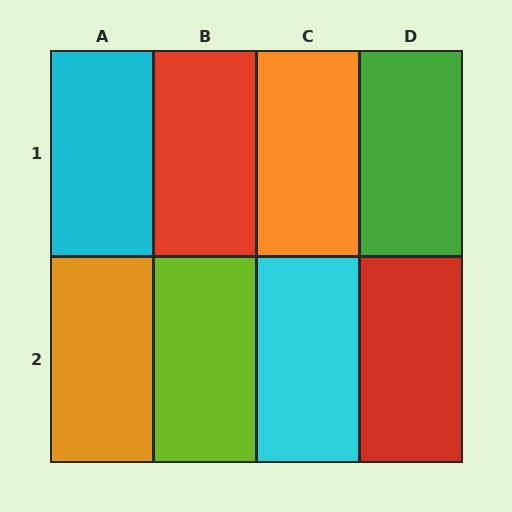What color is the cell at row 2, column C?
Cyan.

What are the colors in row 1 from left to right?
Cyan, red, orange, green.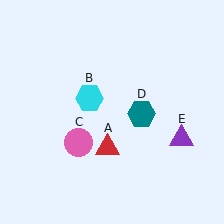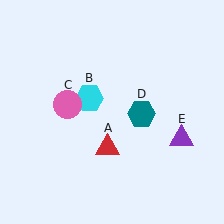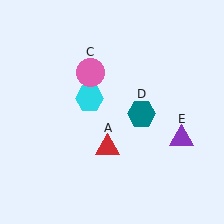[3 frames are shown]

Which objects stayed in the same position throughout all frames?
Red triangle (object A) and cyan hexagon (object B) and teal hexagon (object D) and purple triangle (object E) remained stationary.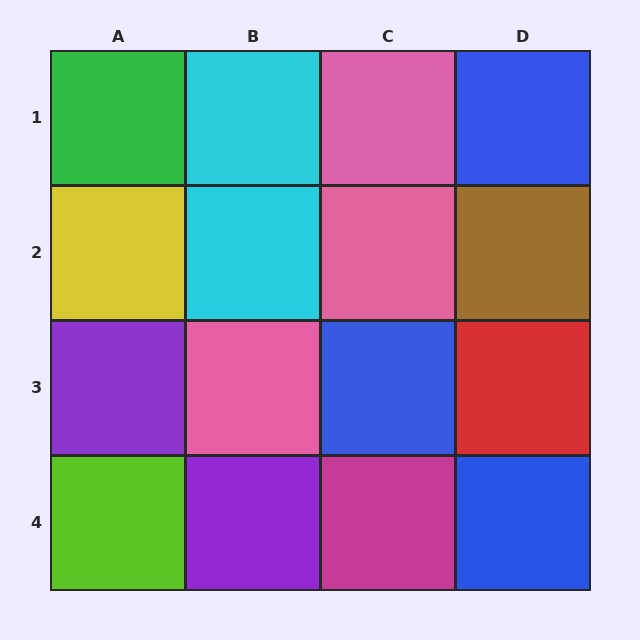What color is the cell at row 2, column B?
Cyan.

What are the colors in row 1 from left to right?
Green, cyan, pink, blue.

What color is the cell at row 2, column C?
Pink.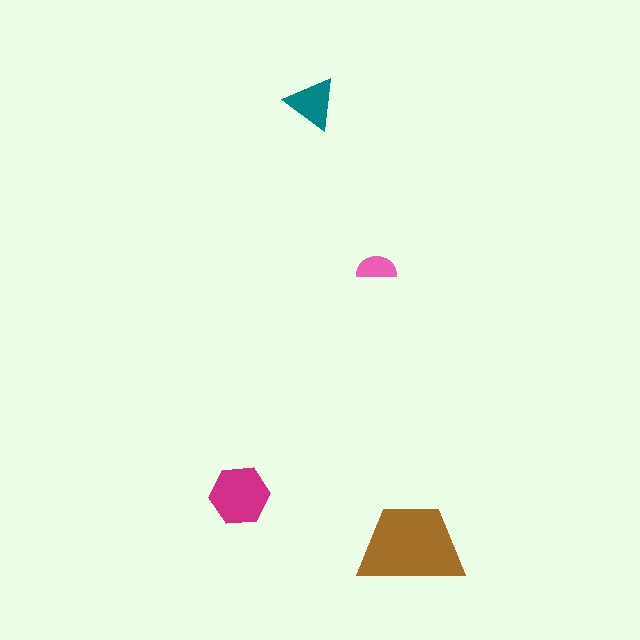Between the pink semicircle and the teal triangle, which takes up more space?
The teal triangle.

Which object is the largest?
The brown trapezoid.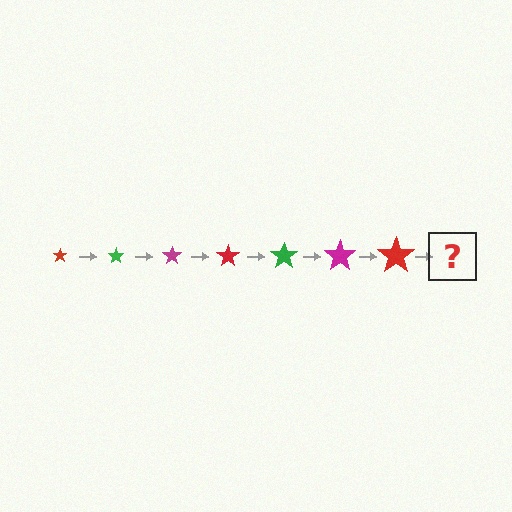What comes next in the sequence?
The next element should be a green star, larger than the previous one.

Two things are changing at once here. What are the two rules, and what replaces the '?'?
The two rules are that the star grows larger each step and the color cycles through red, green, and magenta. The '?' should be a green star, larger than the previous one.